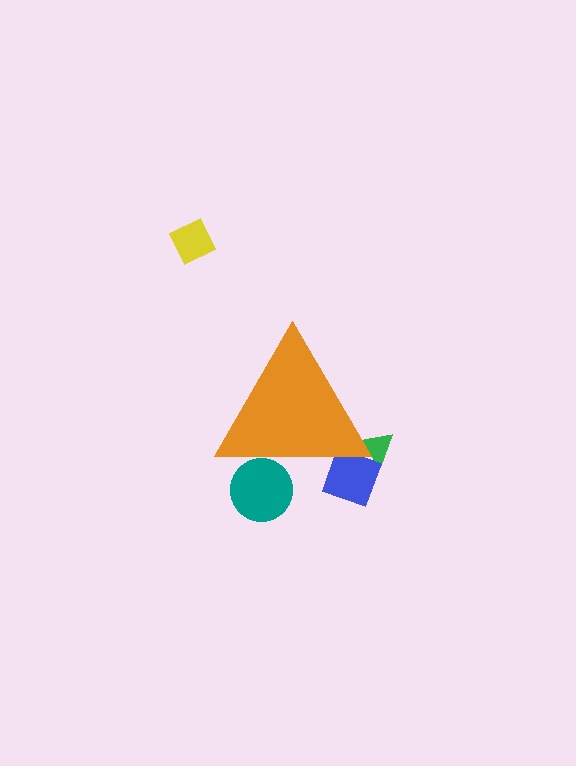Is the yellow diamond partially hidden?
No, the yellow diamond is fully visible.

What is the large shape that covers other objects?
An orange triangle.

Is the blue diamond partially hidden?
Yes, the blue diamond is partially hidden behind the orange triangle.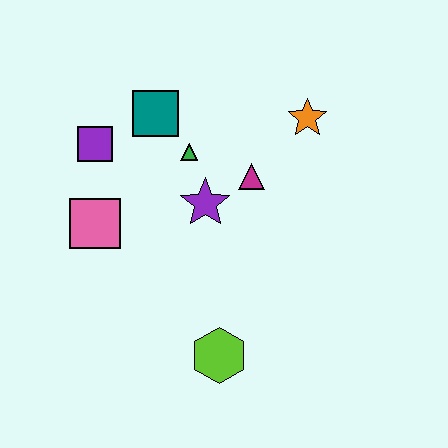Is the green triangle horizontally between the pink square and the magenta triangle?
Yes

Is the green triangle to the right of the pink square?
Yes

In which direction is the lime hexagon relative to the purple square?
The lime hexagon is below the purple square.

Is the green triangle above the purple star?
Yes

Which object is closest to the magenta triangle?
The purple star is closest to the magenta triangle.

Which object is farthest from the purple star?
The lime hexagon is farthest from the purple star.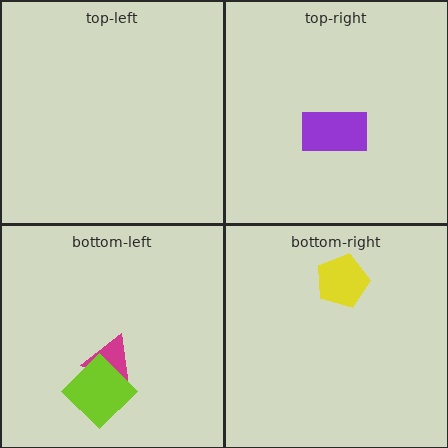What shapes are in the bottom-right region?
The yellow pentagon.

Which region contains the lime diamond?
The bottom-left region.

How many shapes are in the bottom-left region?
2.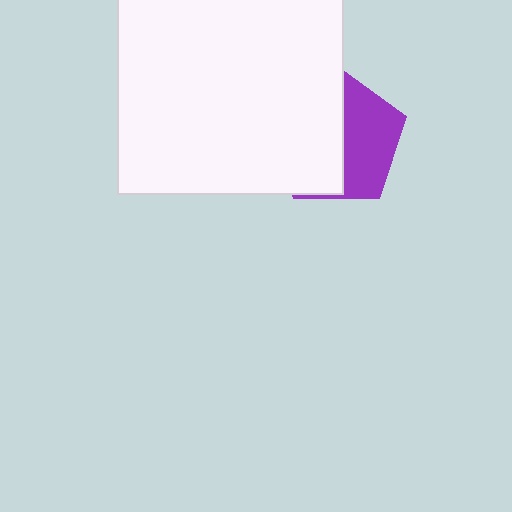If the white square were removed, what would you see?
You would see the complete purple pentagon.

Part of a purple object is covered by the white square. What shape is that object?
It is a pentagon.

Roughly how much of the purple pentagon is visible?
A small part of it is visible (roughly 45%).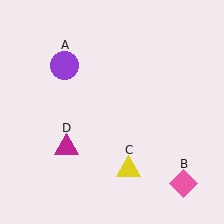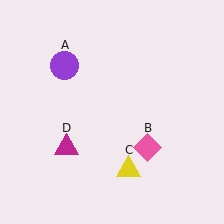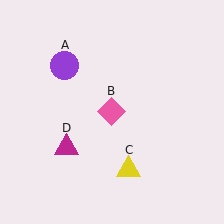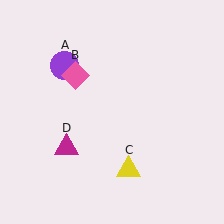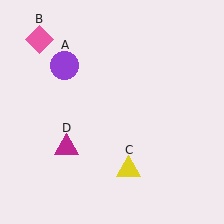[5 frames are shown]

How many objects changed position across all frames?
1 object changed position: pink diamond (object B).